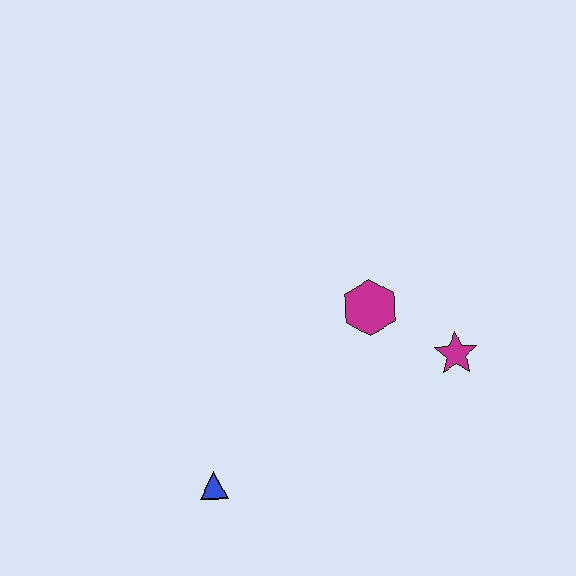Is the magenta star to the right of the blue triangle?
Yes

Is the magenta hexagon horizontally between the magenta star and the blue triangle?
Yes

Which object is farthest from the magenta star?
The blue triangle is farthest from the magenta star.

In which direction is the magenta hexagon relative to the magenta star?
The magenta hexagon is to the left of the magenta star.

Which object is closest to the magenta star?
The magenta hexagon is closest to the magenta star.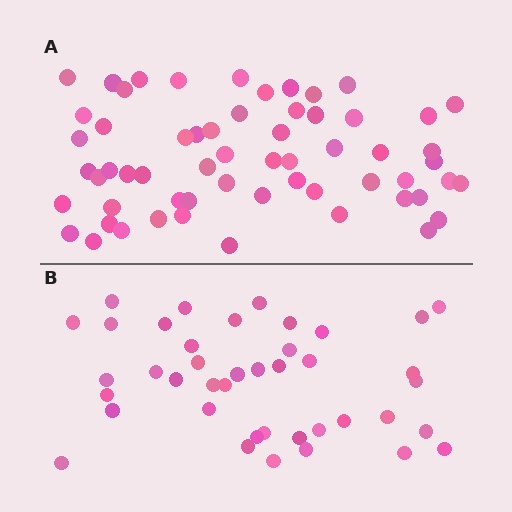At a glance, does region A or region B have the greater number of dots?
Region A (the top region) has more dots.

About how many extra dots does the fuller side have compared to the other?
Region A has approximately 20 more dots than region B.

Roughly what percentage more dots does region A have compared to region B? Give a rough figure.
About 45% more.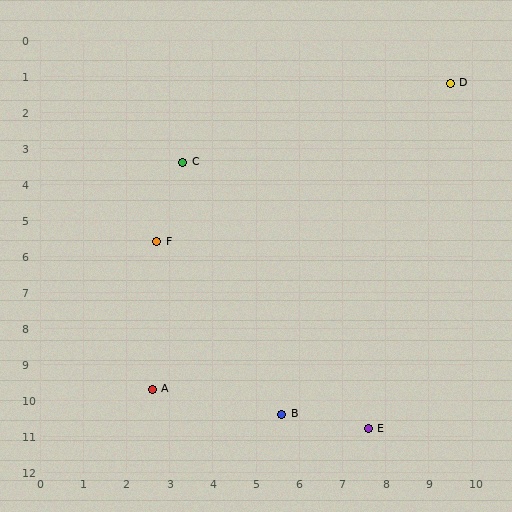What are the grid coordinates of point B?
Point B is at approximately (5.6, 10.4).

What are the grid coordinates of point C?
Point C is at approximately (3.3, 3.4).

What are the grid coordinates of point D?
Point D is at approximately (9.5, 1.2).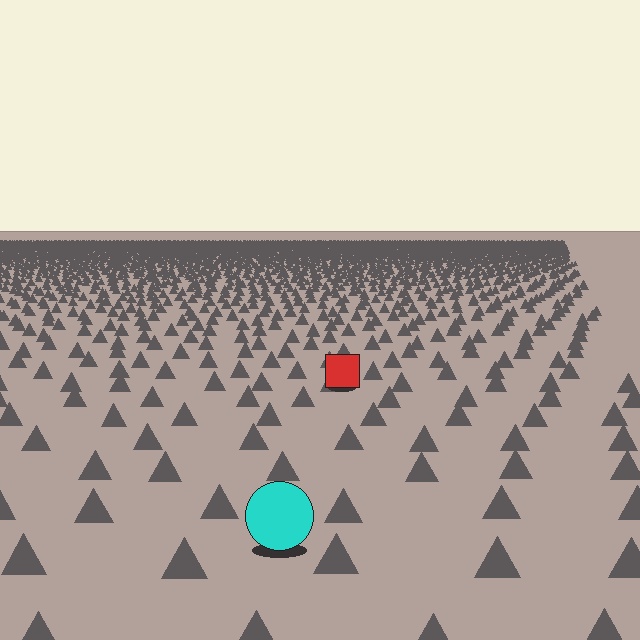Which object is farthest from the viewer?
The red square is farthest from the viewer. It appears smaller and the ground texture around it is denser.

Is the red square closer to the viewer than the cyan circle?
No. The cyan circle is closer — you can tell from the texture gradient: the ground texture is coarser near it.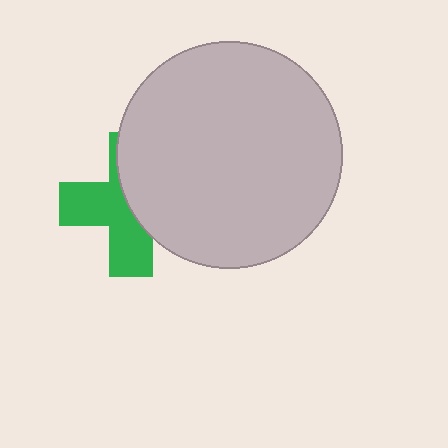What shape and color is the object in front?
The object in front is a light gray circle.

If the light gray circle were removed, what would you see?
You would see the complete green cross.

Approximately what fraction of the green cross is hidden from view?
Roughly 49% of the green cross is hidden behind the light gray circle.